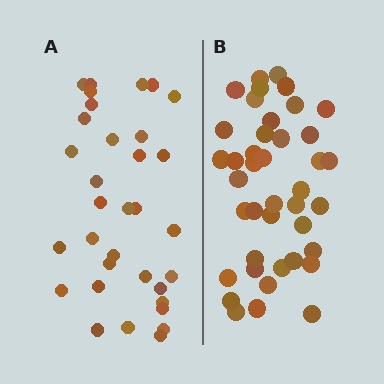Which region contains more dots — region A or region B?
Region B (the right region) has more dots.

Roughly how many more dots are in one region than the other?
Region B has roughly 8 or so more dots than region A.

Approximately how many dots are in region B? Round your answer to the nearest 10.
About 40 dots. (The exact count is 41, which rounds to 40.)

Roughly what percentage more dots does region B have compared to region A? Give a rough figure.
About 25% more.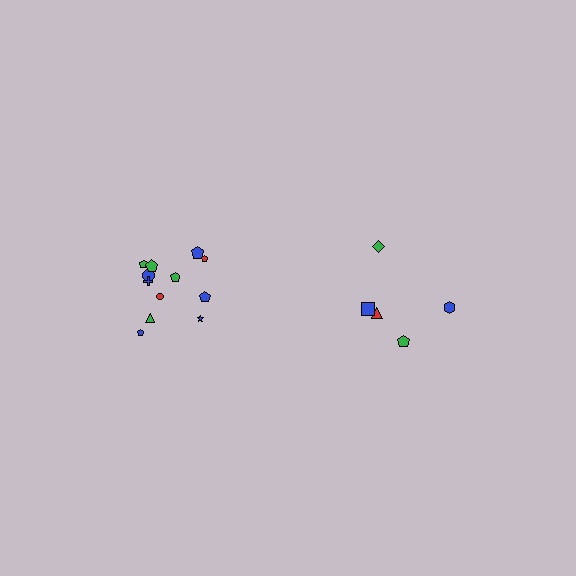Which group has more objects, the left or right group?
The left group.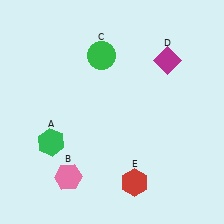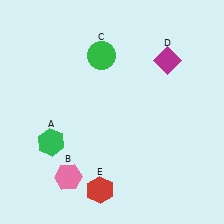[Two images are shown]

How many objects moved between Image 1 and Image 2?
1 object moved between the two images.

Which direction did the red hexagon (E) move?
The red hexagon (E) moved left.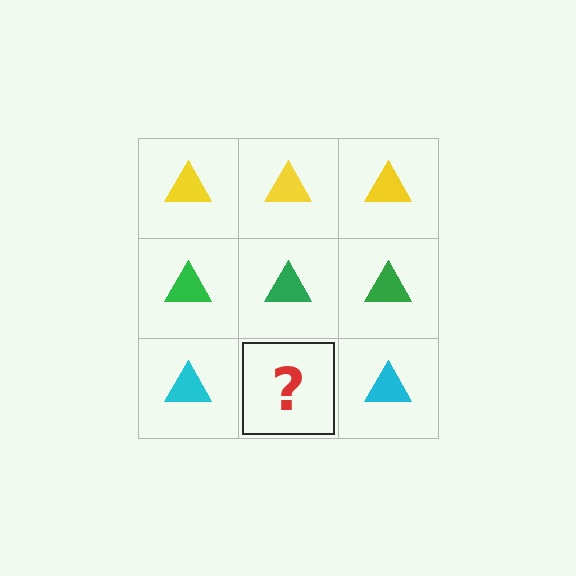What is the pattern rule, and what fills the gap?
The rule is that each row has a consistent color. The gap should be filled with a cyan triangle.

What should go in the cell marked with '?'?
The missing cell should contain a cyan triangle.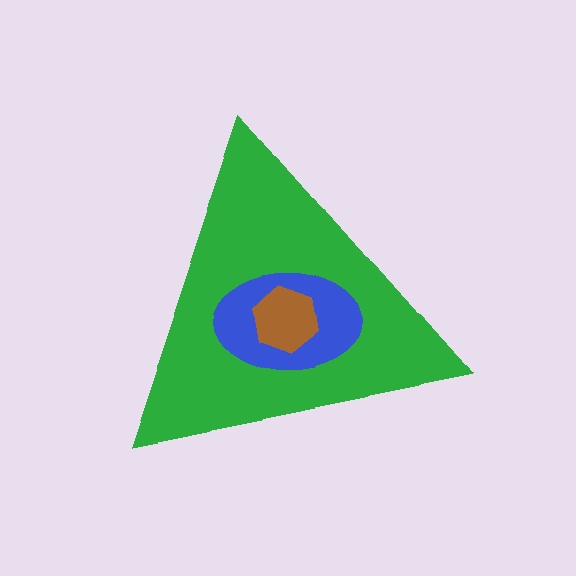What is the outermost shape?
The green triangle.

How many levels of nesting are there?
3.